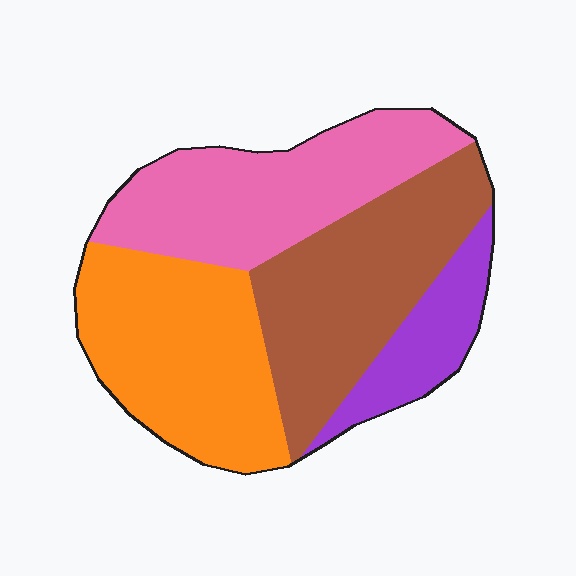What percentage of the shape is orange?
Orange takes up between a quarter and a half of the shape.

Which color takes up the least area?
Purple, at roughly 10%.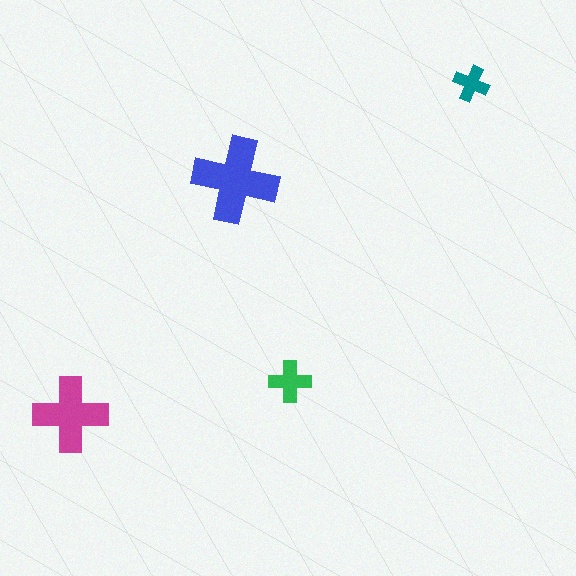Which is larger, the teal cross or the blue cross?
The blue one.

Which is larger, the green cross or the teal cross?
The green one.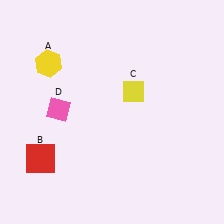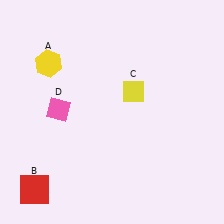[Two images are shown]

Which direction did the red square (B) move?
The red square (B) moved down.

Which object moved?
The red square (B) moved down.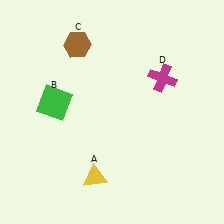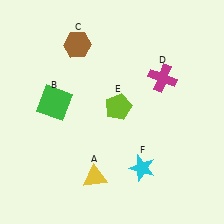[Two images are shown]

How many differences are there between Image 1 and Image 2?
There are 2 differences between the two images.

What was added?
A lime pentagon (E), a cyan star (F) were added in Image 2.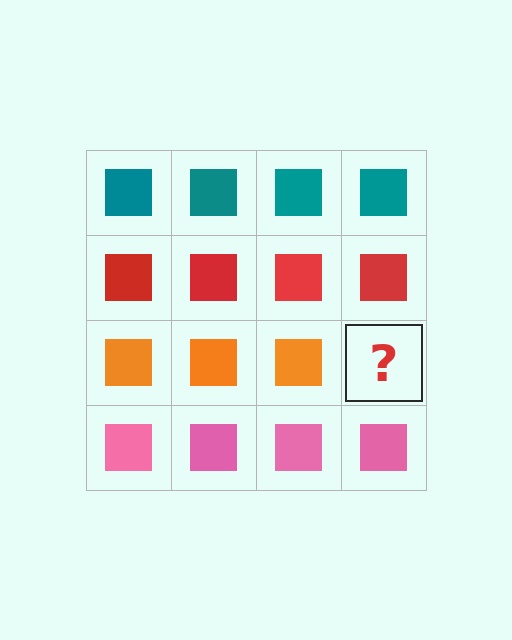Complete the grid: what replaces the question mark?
The question mark should be replaced with an orange square.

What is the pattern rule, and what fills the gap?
The rule is that each row has a consistent color. The gap should be filled with an orange square.